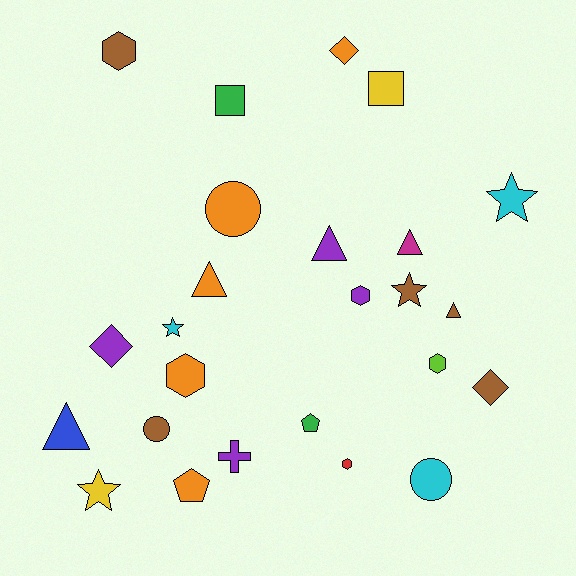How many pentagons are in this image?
There are 2 pentagons.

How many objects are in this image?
There are 25 objects.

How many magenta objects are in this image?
There is 1 magenta object.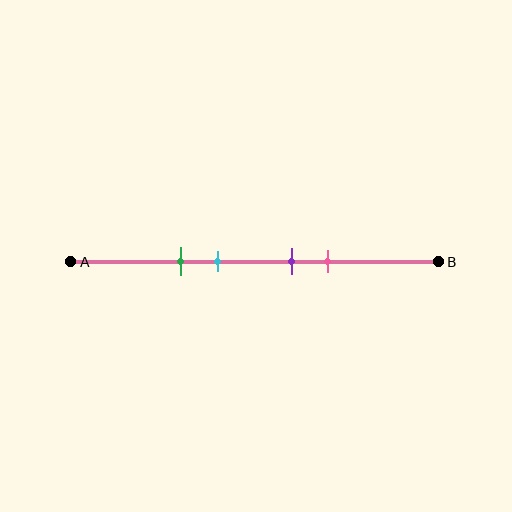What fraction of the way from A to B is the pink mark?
The pink mark is approximately 70% (0.7) of the way from A to B.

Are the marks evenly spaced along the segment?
No, the marks are not evenly spaced.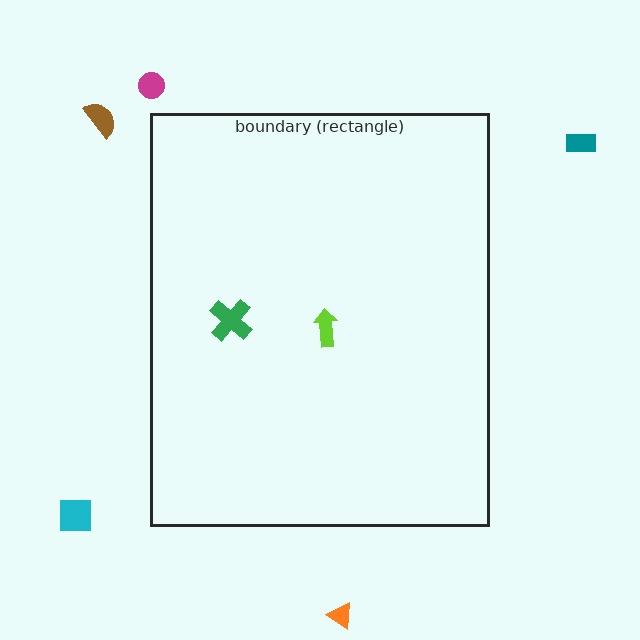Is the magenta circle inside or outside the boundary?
Outside.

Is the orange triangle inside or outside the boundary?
Outside.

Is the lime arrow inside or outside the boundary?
Inside.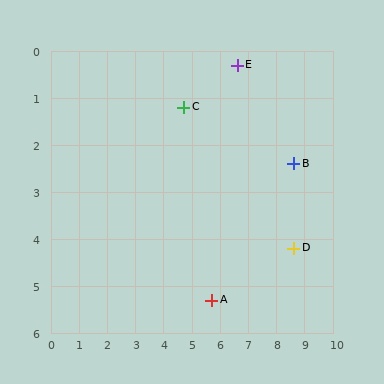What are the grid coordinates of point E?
Point E is at approximately (6.6, 0.3).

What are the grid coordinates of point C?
Point C is at approximately (4.7, 1.2).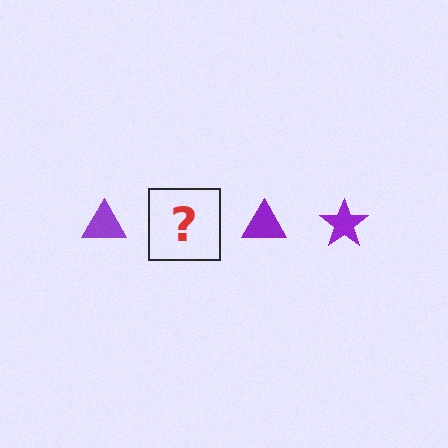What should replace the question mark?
The question mark should be replaced with a purple star.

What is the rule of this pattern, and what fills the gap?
The rule is that the pattern cycles through triangle, star shapes in purple. The gap should be filled with a purple star.